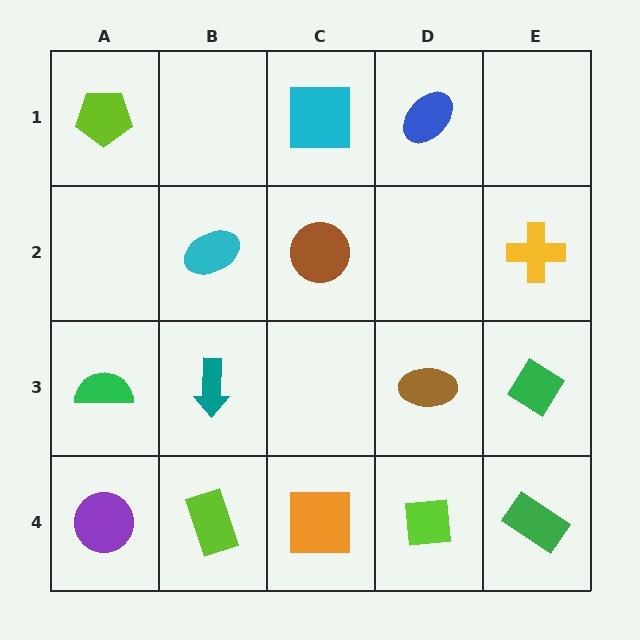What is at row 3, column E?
A green diamond.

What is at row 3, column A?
A green semicircle.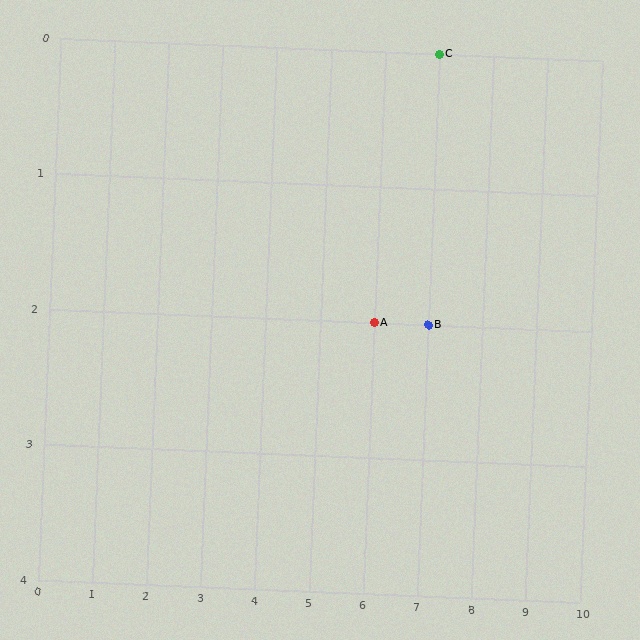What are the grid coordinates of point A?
Point A is at grid coordinates (6, 2).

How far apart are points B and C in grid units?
Points B and C are 2 rows apart.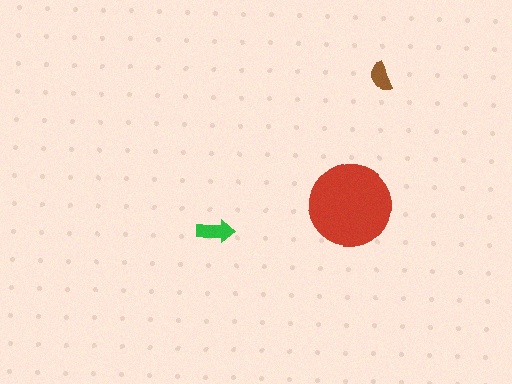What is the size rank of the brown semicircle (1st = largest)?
3rd.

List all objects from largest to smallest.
The red circle, the green arrow, the brown semicircle.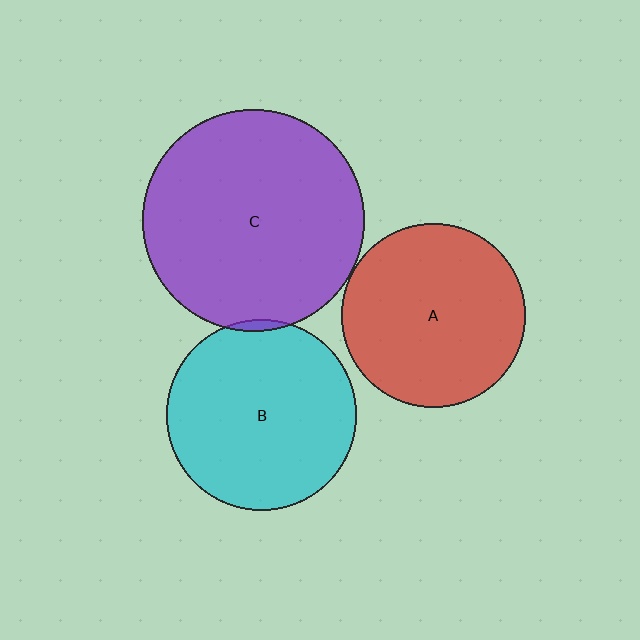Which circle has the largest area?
Circle C (purple).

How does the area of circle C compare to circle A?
Approximately 1.5 times.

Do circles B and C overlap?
Yes.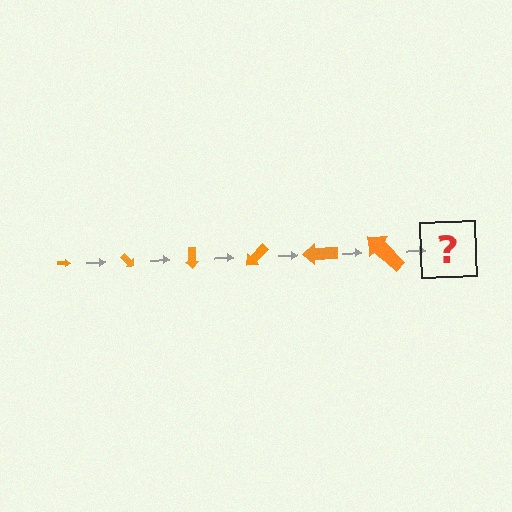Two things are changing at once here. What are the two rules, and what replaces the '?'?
The two rules are that the arrow grows larger each step and it rotates 45 degrees each step. The '?' should be an arrow, larger than the previous one and rotated 270 degrees from the start.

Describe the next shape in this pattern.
It should be an arrow, larger than the previous one and rotated 270 degrees from the start.